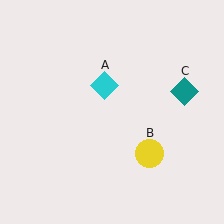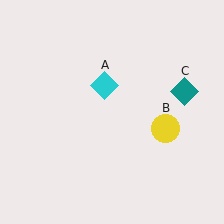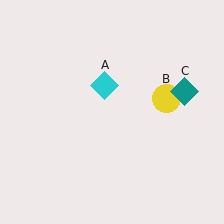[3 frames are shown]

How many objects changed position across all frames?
1 object changed position: yellow circle (object B).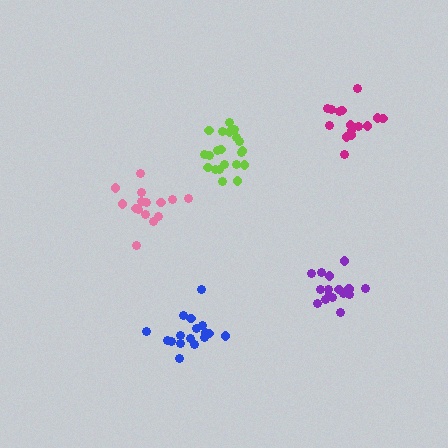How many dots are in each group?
Group 1: 16 dots, Group 2: 15 dots, Group 3: 17 dots, Group 4: 15 dots, Group 5: 21 dots (84 total).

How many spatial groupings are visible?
There are 5 spatial groupings.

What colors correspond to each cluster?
The clusters are colored: purple, pink, blue, magenta, lime.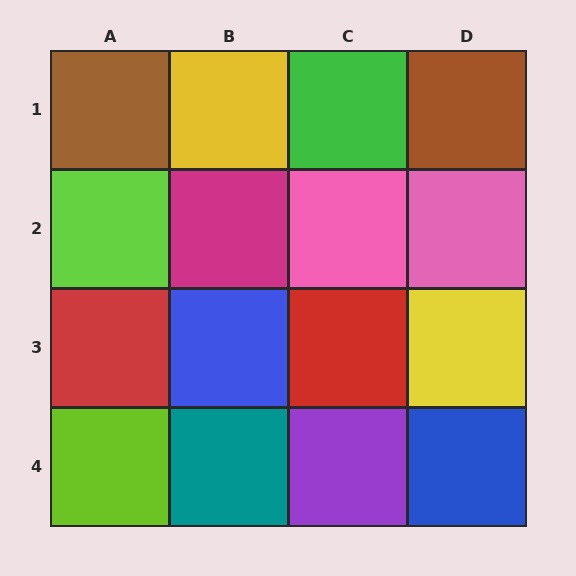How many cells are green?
1 cell is green.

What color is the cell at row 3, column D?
Yellow.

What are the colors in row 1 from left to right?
Brown, yellow, green, brown.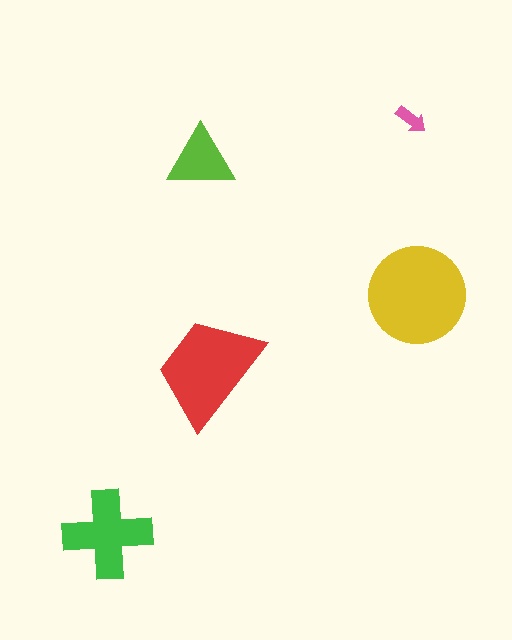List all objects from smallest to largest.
The pink arrow, the lime triangle, the green cross, the red trapezoid, the yellow circle.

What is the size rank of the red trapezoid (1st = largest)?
2nd.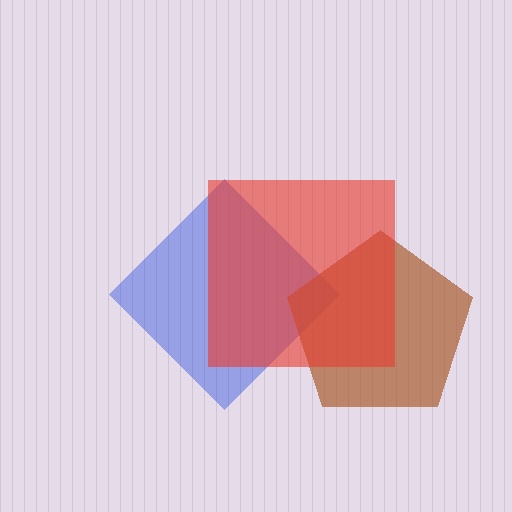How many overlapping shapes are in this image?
There are 3 overlapping shapes in the image.